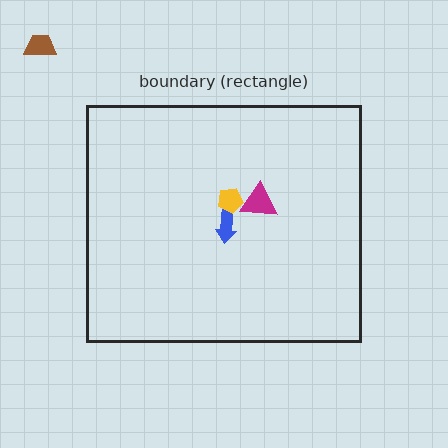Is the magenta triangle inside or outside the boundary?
Inside.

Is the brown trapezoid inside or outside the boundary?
Outside.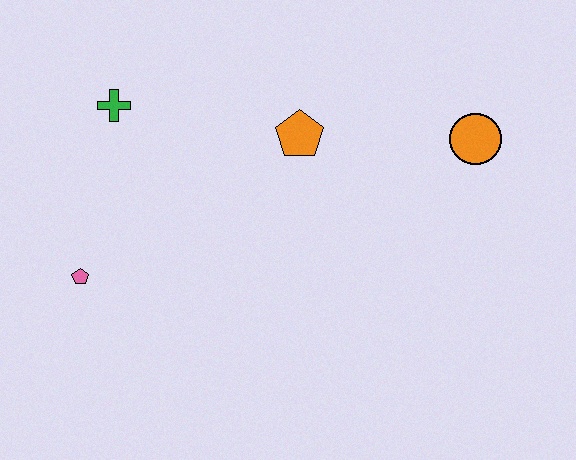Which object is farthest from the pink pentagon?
The orange circle is farthest from the pink pentagon.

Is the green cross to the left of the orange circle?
Yes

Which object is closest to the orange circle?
The orange pentagon is closest to the orange circle.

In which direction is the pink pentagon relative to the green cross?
The pink pentagon is below the green cross.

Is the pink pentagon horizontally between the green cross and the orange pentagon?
No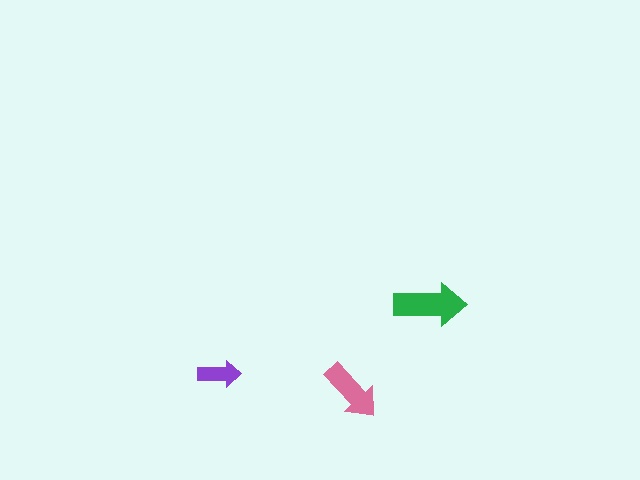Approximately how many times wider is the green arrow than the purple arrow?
About 1.5 times wider.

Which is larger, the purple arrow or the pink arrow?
The pink one.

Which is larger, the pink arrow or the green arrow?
The green one.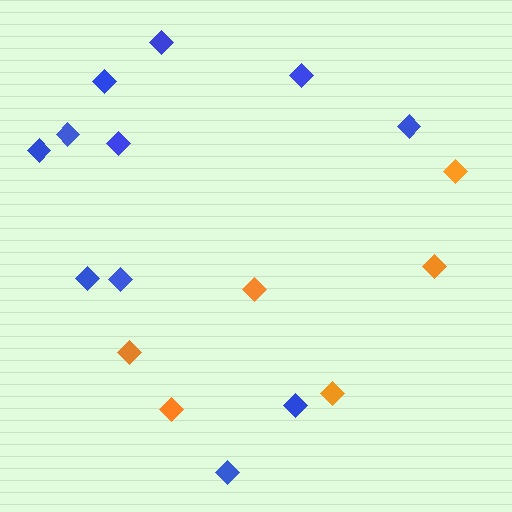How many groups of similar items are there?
There are 2 groups: one group of blue diamonds (11) and one group of orange diamonds (6).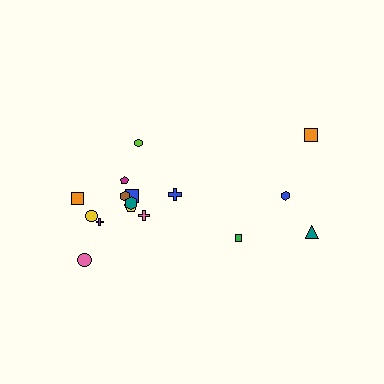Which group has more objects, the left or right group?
The left group.